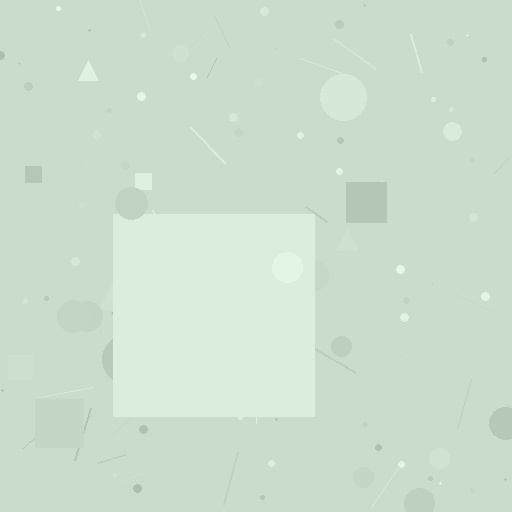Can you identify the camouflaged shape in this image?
The camouflaged shape is a square.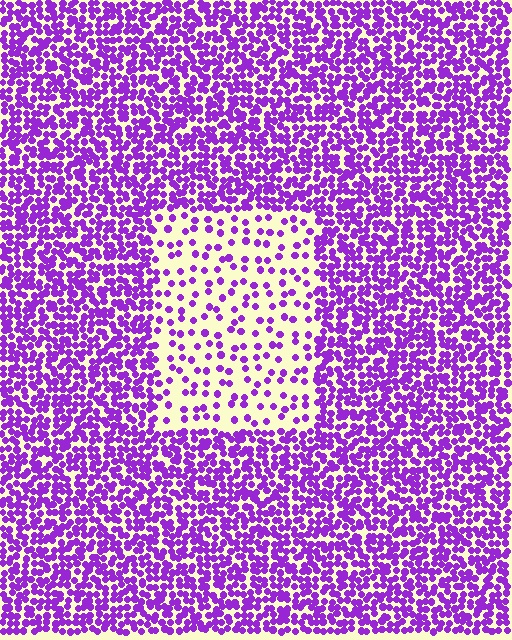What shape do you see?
I see a rectangle.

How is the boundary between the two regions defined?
The boundary is defined by a change in element density (approximately 3.0x ratio). All elements are the same color, size, and shape.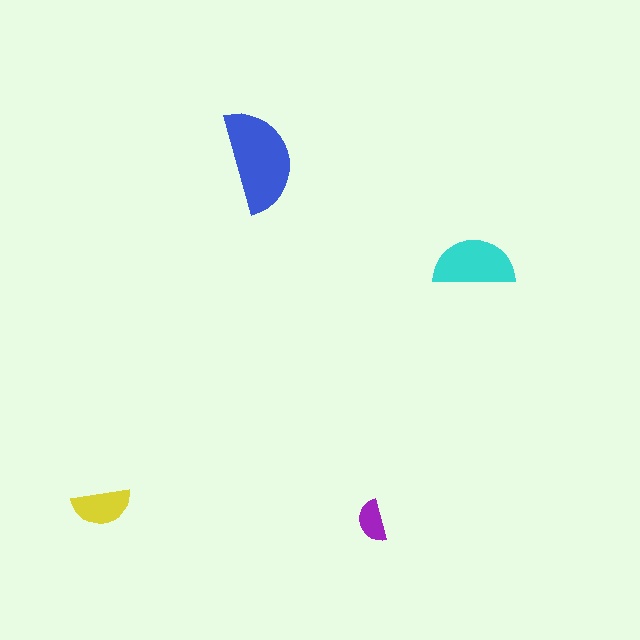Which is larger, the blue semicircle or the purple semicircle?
The blue one.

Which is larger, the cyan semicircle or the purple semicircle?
The cyan one.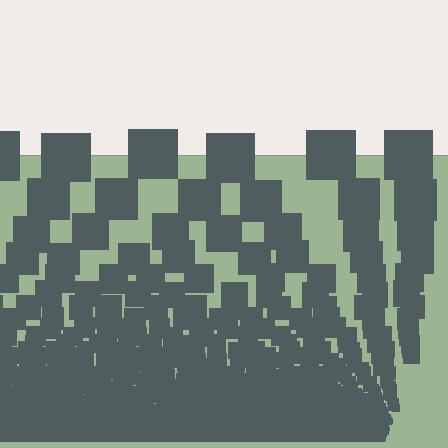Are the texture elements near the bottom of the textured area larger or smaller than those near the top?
Smaller. The gradient is inverted — elements near the bottom are smaller and denser.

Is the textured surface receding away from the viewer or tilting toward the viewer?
The surface appears to tilt toward the viewer. Texture elements get larger and sparser toward the top.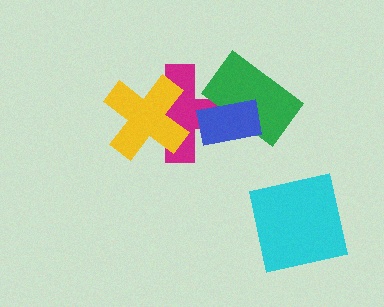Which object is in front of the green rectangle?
The blue rectangle is in front of the green rectangle.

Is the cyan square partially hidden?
No, no other shape covers it.